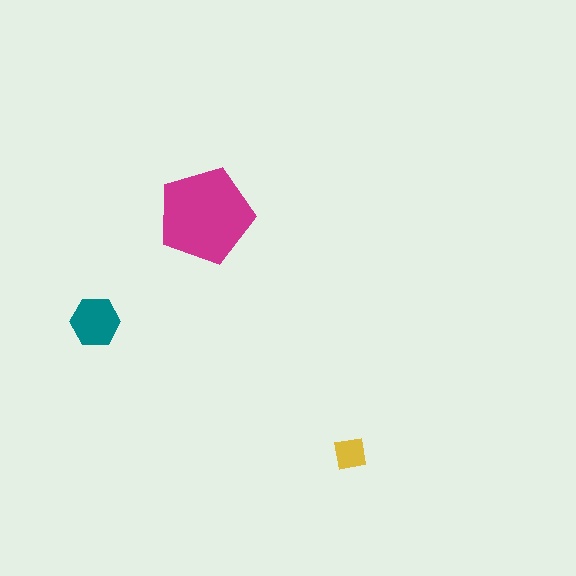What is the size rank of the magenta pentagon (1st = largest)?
1st.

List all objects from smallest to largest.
The yellow square, the teal hexagon, the magenta pentagon.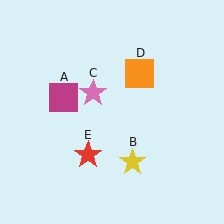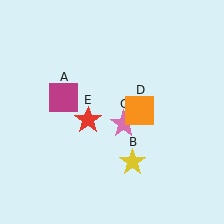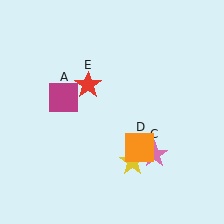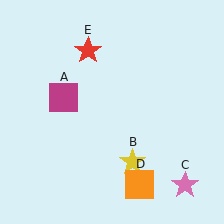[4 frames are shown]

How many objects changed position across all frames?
3 objects changed position: pink star (object C), orange square (object D), red star (object E).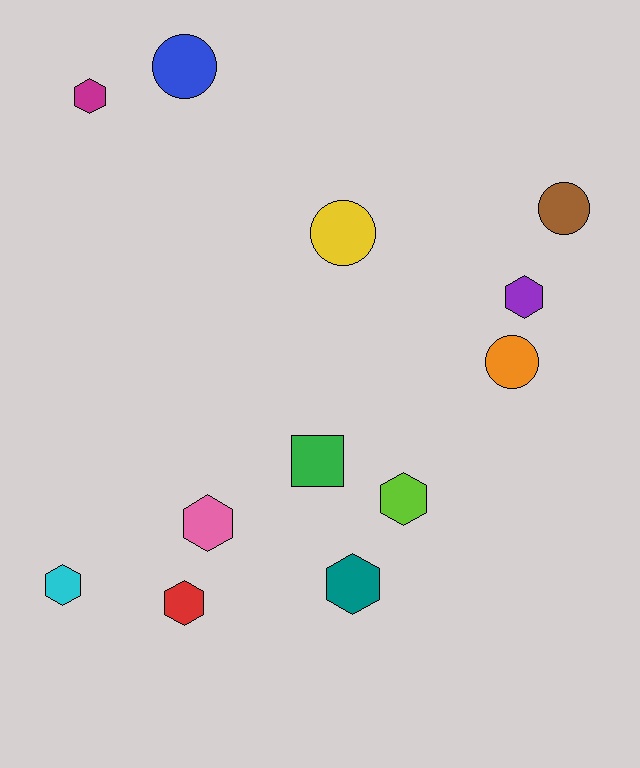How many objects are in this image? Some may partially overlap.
There are 12 objects.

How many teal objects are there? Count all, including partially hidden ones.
There is 1 teal object.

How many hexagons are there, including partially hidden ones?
There are 7 hexagons.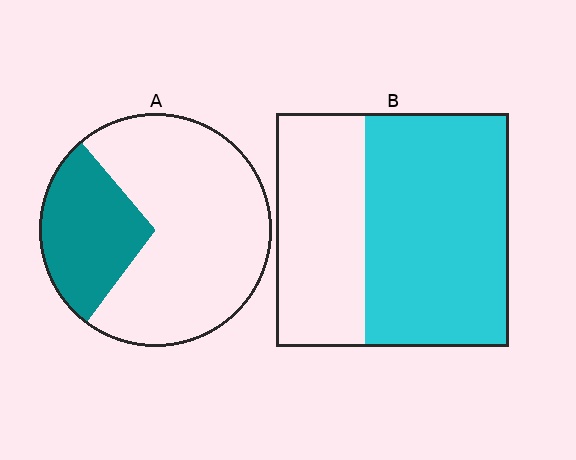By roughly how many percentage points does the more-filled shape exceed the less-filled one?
By roughly 35 percentage points (B over A).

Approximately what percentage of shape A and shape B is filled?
A is approximately 30% and B is approximately 60%.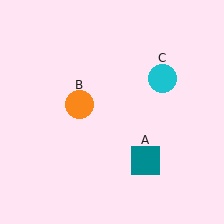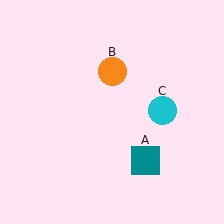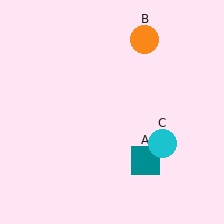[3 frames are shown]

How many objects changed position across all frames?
2 objects changed position: orange circle (object B), cyan circle (object C).